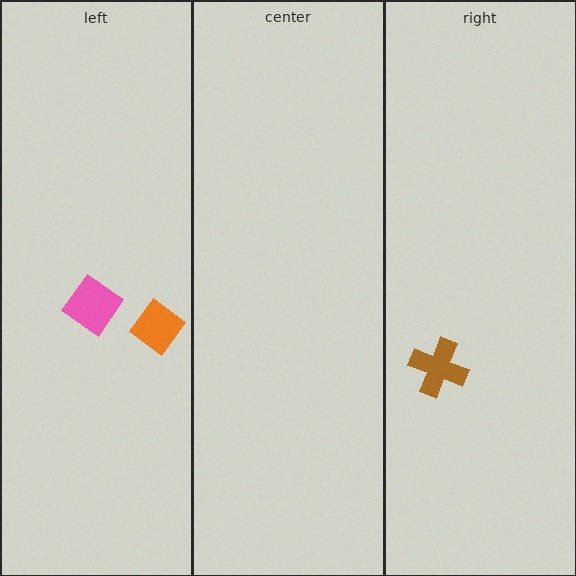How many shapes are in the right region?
1.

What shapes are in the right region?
The brown cross.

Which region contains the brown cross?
The right region.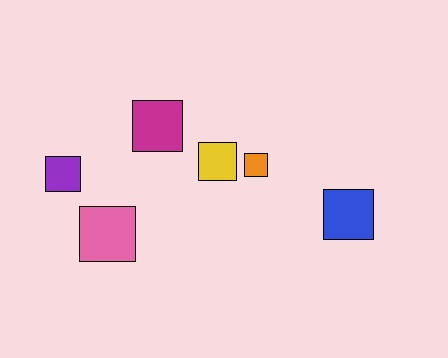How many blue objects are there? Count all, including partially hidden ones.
There is 1 blue object.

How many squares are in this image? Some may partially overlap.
There are 6 squares.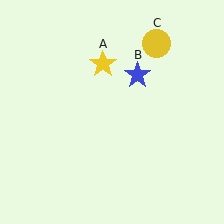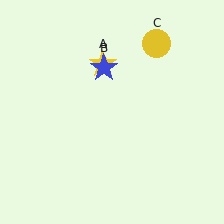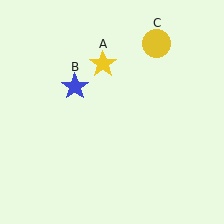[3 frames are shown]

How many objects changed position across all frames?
1 object changed position: blue star (object B).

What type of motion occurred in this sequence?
The blue star (object B) rotated counterclockwise around the center of the scene.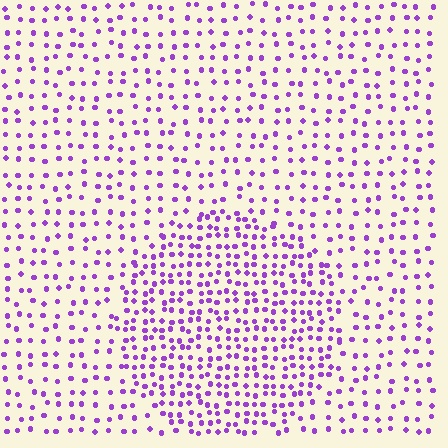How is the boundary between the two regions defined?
The boundary is defined by a change in element density (approximately 1.9x ratio). All elements are the same color, size, and shape.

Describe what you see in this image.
The image contains small purple elements arranged at two different densities. A circle-shaped region is visible where the elements are more densely packed than the surrounding area.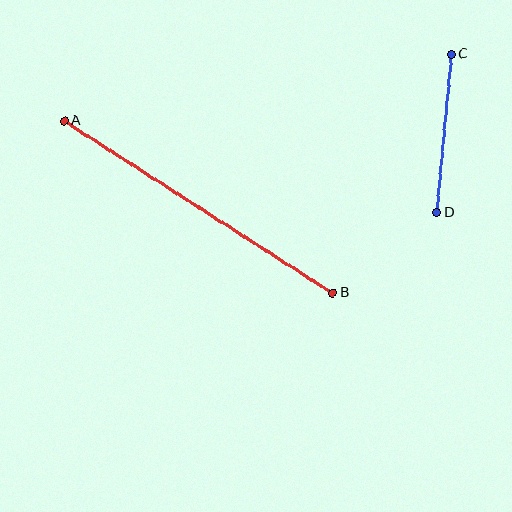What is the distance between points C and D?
The distance is approximately 159 pixels.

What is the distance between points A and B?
The distance is approximately 319 pixels.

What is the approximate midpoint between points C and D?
The midpoint is at approximately (444, 133) pixels.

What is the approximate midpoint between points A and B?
The midpoint is at approximately (198, 207) pixels.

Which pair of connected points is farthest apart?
Points A and B are farthest apart.